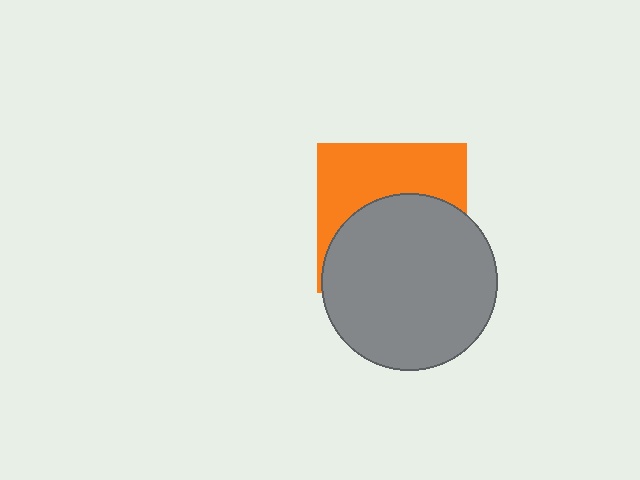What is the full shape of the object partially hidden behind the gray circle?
The partially hidden object is an orange square.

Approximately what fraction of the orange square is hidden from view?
Roughly 56% of the orange square is hidden behind the gray circle.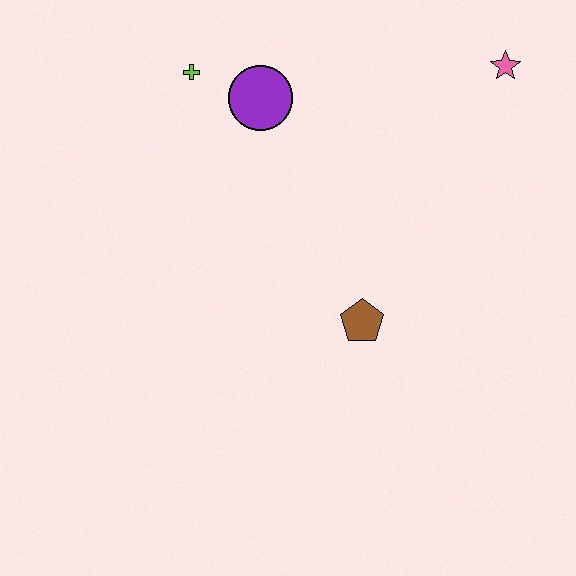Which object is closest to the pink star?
The purple circle is closest to the pink star.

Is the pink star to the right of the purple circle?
Yes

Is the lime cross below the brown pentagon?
No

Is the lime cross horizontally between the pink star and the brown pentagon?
No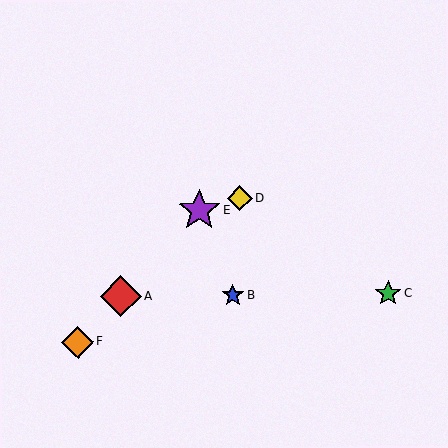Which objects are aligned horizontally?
Objects A, B, C are aligned horizontally.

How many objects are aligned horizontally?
3 objects (A, B, C) are aligned horizontally.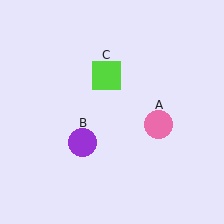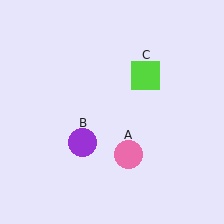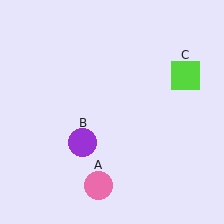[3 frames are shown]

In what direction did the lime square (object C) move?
The lime square (object C) moved right.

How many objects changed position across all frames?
2 objects changed position: pink circle (object A), lime square (object C).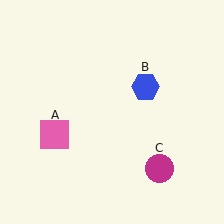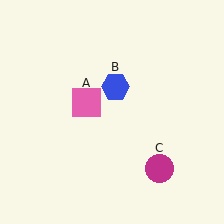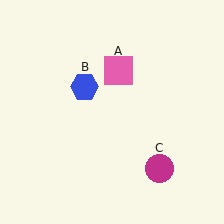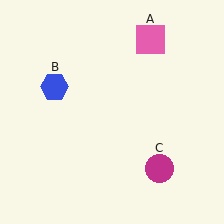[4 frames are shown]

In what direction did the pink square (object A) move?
The pink square (object A) moved up and to the right.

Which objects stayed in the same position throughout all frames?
Magenta circle (object C) remained stationary.